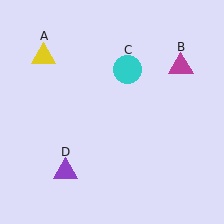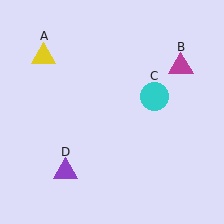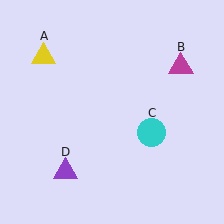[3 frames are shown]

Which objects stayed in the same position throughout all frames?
Yellow triangle (object A) and magenta triangle (object B) and purple triangle (object D) remained stationary.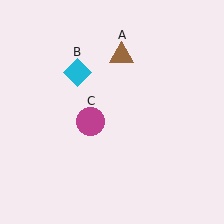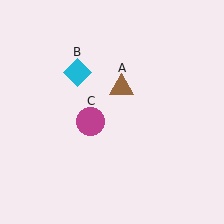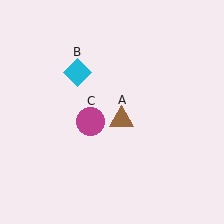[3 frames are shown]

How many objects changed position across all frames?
1 object changed position: brown triangle (object A).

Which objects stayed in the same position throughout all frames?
Cyan diamond (object B) and magenta circle (object C) remained stationary.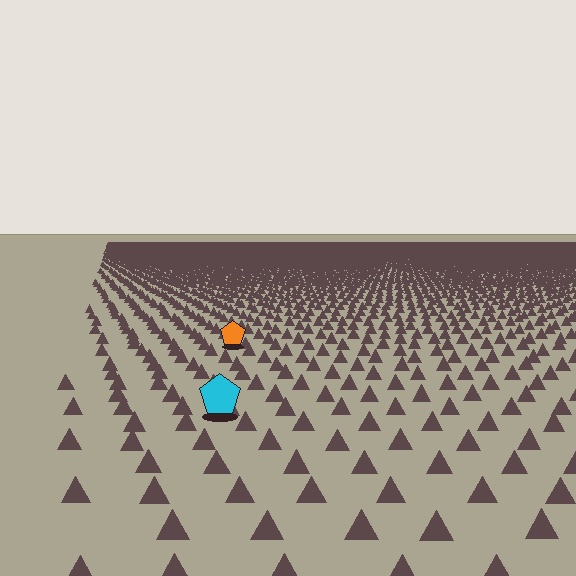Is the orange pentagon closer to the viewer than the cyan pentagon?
No. The cyan pentagon is closer — you can tell from the texture gradient: the ground texture is coarser near it.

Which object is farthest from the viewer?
The orange pentagon is farthest from the viewer. It appears smaller and the ground texture around it is denser.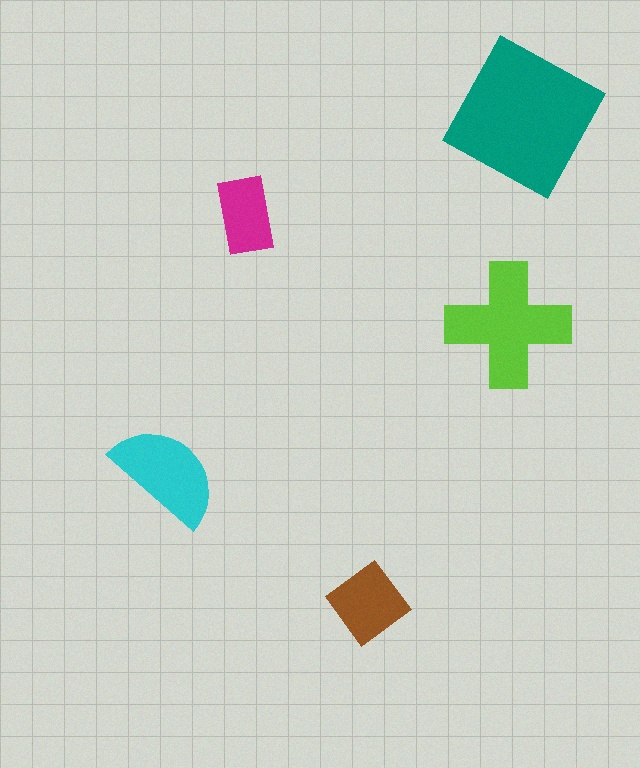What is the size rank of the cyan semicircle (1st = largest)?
3rd.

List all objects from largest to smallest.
The teal square, the lime cross, the cyan semicircle, the brown diamond, the magenta rectangle.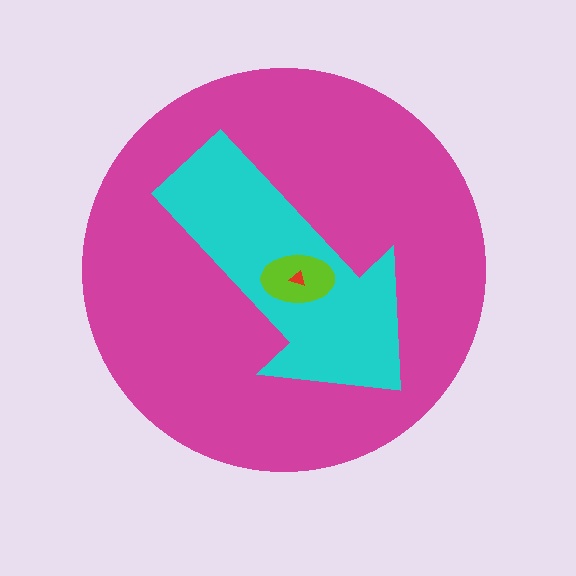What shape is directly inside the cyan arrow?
The lime ellipse.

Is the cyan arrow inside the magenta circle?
Yes.